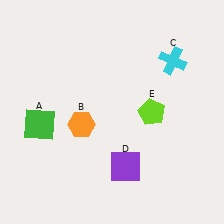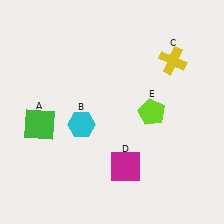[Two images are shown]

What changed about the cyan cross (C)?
In Image 1, C is cyan. In Image 2, it changed to yellow.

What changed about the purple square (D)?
In Image 1, D is purple. In Image 2, it changed to magenta.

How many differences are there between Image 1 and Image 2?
There are 3 differences between the two images.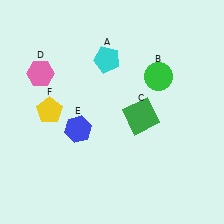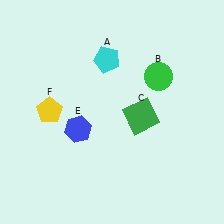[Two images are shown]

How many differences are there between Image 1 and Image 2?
There is 1 difference between the two images.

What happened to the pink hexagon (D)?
The pink hexagon (D) was removed in Image 2. It was in the top-left area of Image 1.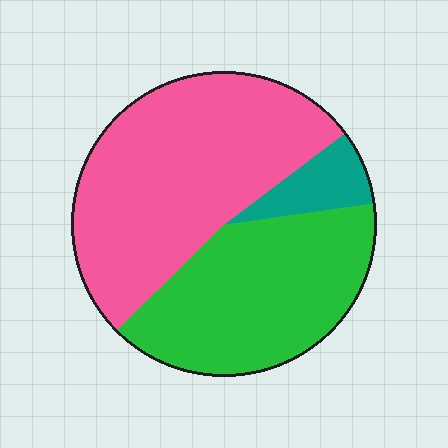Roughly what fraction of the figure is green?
Green takes up about two fifths (2/5) of the figure.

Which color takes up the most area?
Pink, at roughly 50%.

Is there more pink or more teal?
Pink.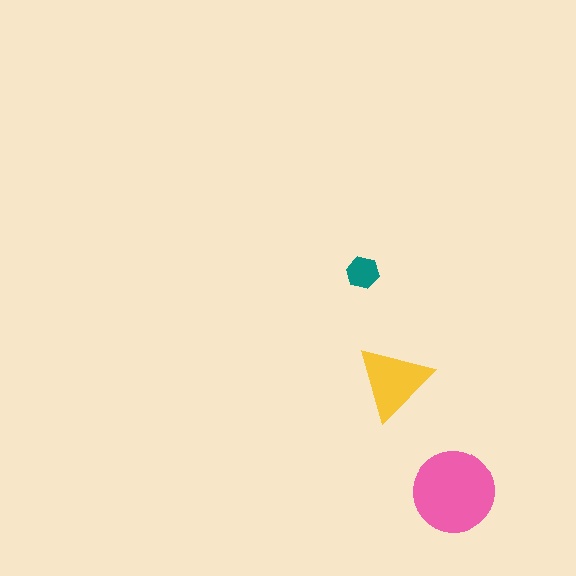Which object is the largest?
The pink circle.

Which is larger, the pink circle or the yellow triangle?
The pink circle.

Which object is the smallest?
The teal hexagon.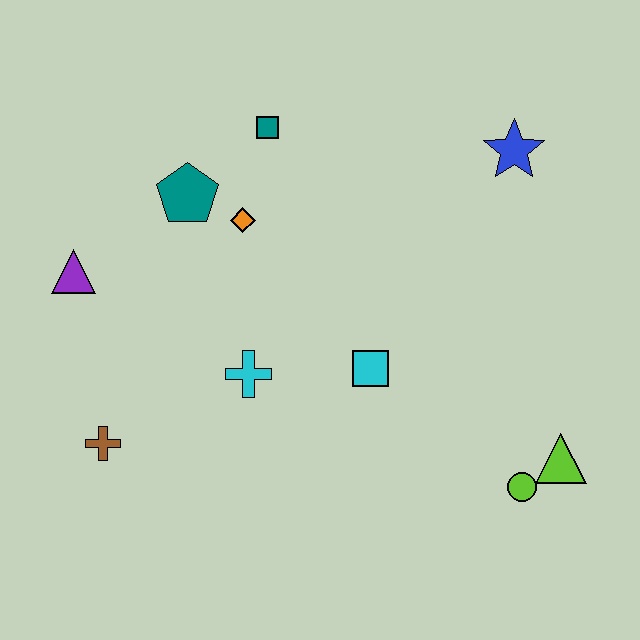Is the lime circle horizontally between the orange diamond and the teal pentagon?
No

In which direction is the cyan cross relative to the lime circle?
The cyan cross is to the left of the lime circle.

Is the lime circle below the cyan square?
Yes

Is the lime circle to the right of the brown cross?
Yes